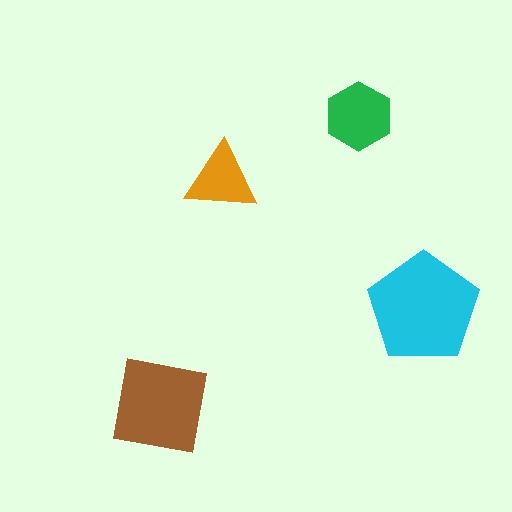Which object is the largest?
The cyan pentagon.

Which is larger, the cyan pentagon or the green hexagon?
The cyan pentagon.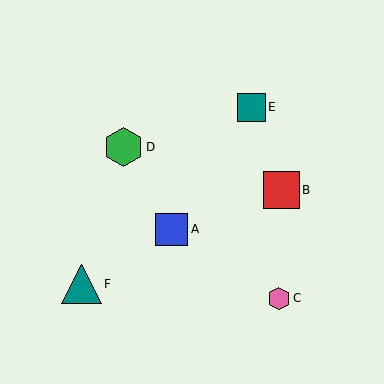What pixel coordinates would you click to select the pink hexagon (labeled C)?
Click at (279, 298) to select the pink hexagon C.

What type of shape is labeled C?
Shape C is a pink hexagon.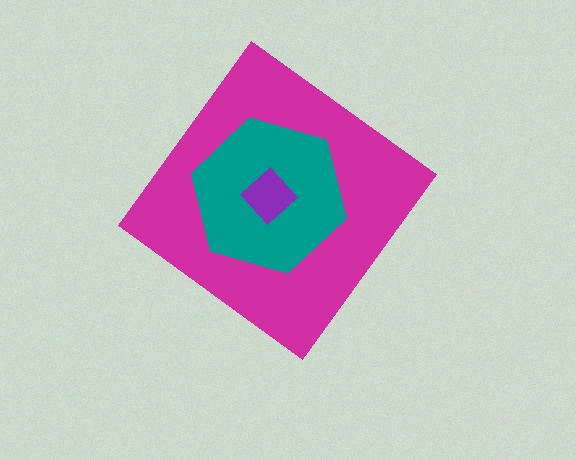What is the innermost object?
The purple diamond.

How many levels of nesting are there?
3.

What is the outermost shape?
The magenta diamond.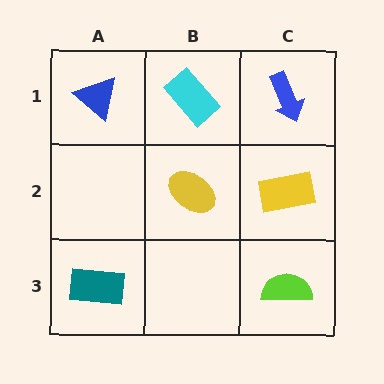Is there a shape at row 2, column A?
No, that cell is empty.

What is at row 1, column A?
A blue triangle.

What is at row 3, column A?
A teal rectangle.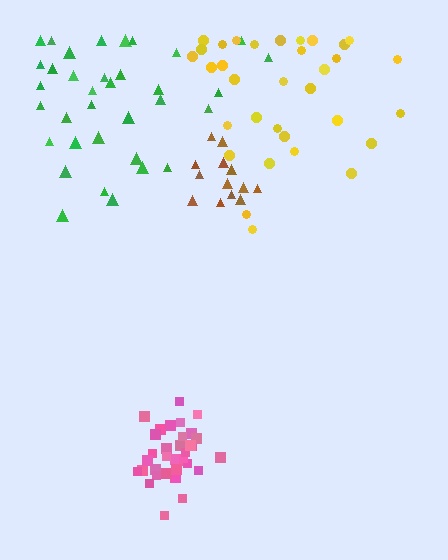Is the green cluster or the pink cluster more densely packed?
Pink.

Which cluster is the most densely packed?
Pink.